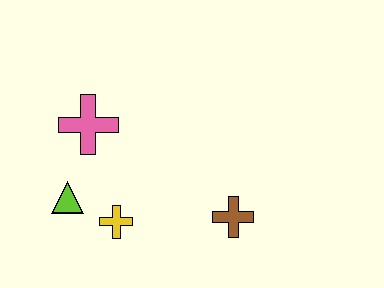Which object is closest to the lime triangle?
The yellow cross is closest to the lime triangle.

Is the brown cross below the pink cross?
Yes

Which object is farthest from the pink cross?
The brown cross is farthest from the pink cross.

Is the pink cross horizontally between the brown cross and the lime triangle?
Yes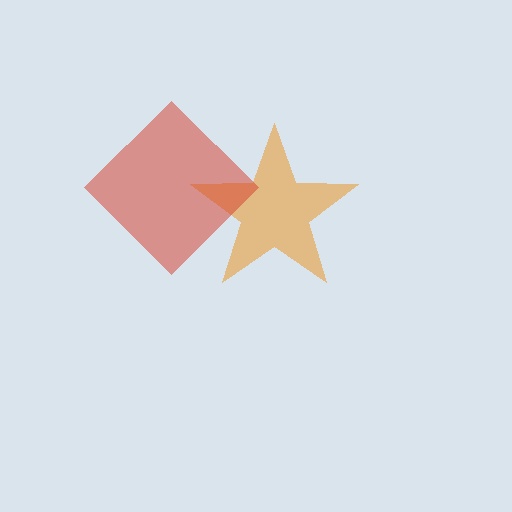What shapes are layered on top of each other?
The layered shapes are: an orange star, a red diamond.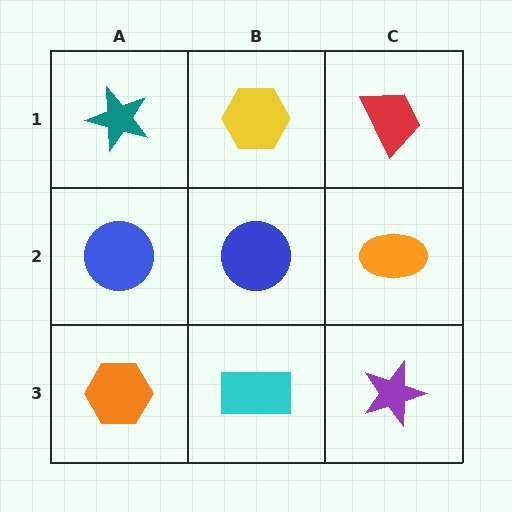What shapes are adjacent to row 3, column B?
A blue circle (row 2, column B), an orange hexagon (row 3, column A), a purple star (row 3, column C).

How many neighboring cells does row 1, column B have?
3.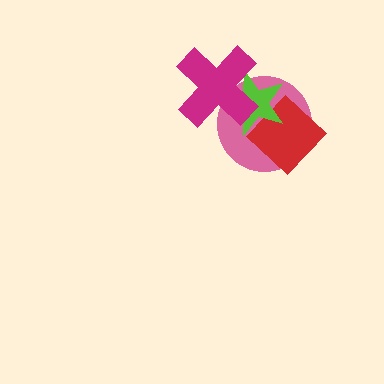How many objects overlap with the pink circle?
3 objects overlap with the pink circle.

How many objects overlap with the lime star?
3 objects overlap with the lime star.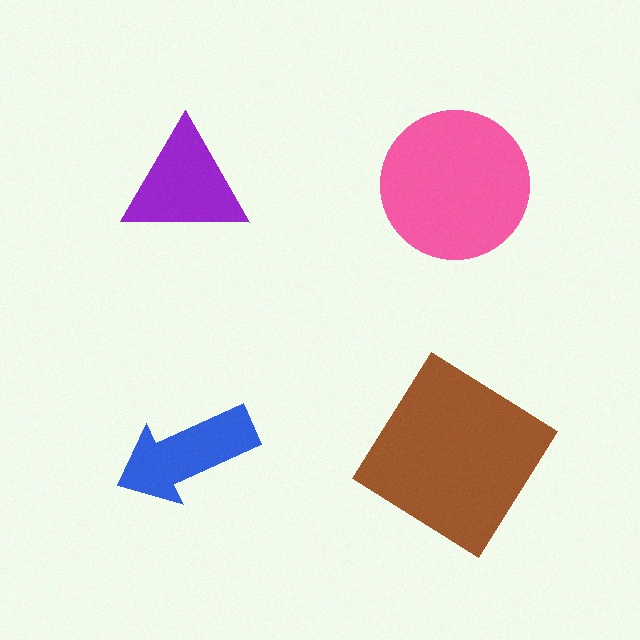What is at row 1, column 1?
A purple triangle.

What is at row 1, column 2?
A pink circle.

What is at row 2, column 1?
A blue arrow.